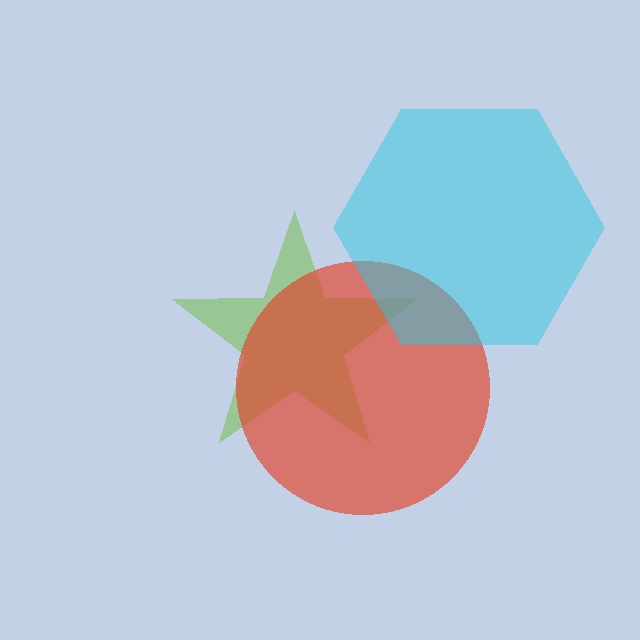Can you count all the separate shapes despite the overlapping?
Yes, there are 3 separate shapes.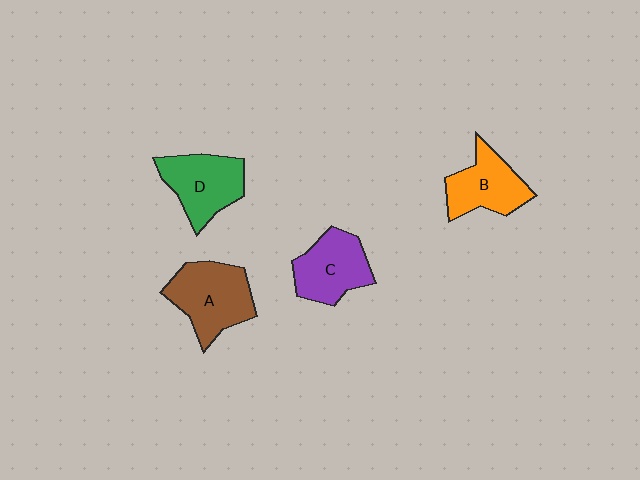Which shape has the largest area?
Shape A (brown).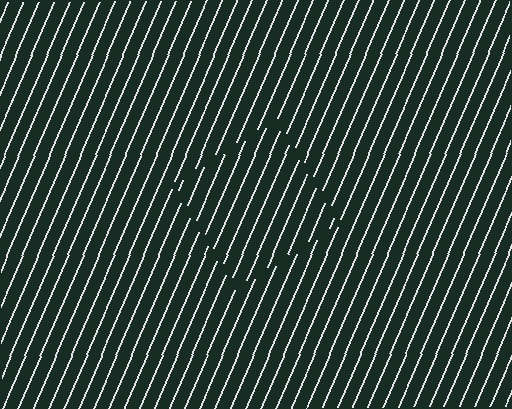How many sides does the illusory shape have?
4 sides — the line-ends trace a square.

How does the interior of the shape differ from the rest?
The interior of the shape contains the same grating, shifted by half a period — the contour is defined by the phase discontinuity where line-ends from the inner and outer gratings abut.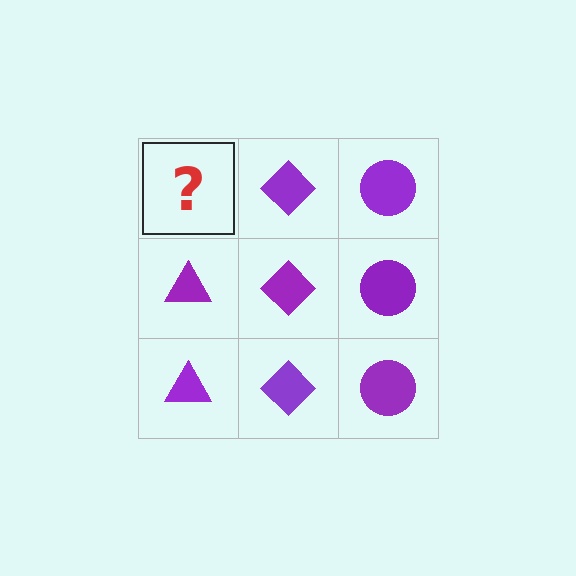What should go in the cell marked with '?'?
The missing cell should contain a purple triangle.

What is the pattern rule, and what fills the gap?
The rule is that each column has a consistent shape. The gap should be filled with a purple triangle.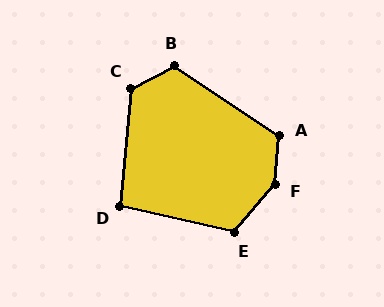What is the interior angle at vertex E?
Approximately 118 degrees (obtuse).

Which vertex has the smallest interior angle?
D, at approximately 98 degrees.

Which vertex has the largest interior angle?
F, at approximately 143 degrees.